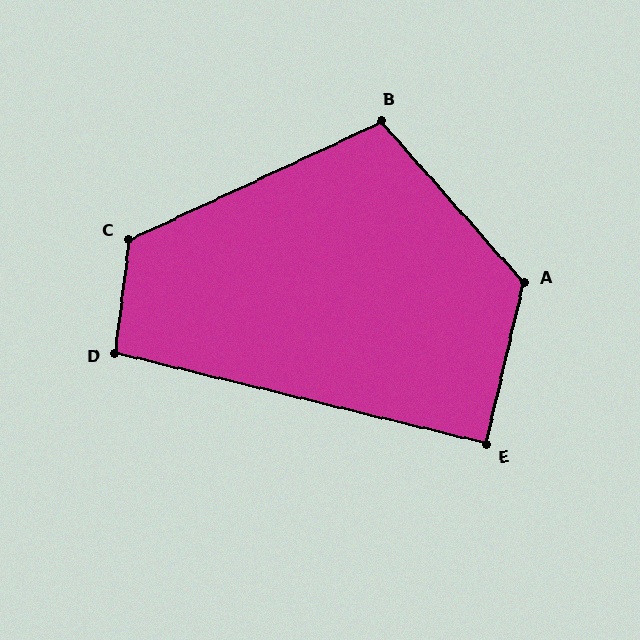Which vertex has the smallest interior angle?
E, at approximately 89 degrees.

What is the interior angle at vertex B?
Approximately 107 degrees (obtuse).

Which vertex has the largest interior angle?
A, at approximately 125 degrees.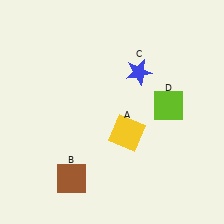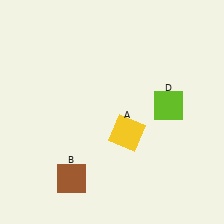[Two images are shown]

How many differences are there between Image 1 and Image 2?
There is 1 difference between the two images.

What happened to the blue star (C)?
The blue star (C) was removed in Image 2. It was in the top-right area of Image 1.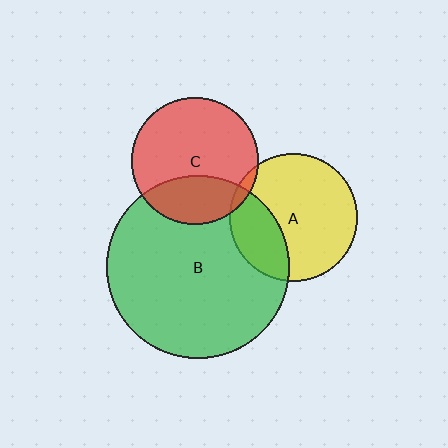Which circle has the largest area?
Circle B (green).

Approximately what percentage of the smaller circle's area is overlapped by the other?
Approximately 30%.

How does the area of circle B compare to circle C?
Approximately 2.1 times.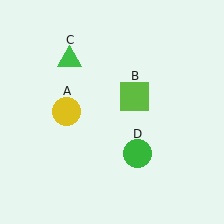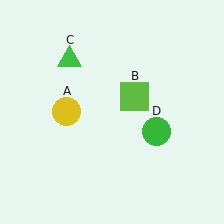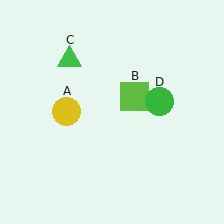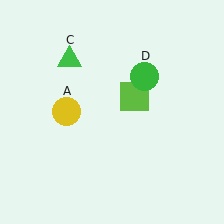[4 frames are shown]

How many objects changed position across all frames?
1 object changed position: green circle (object D).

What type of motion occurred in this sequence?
The green circle (object D) rotated counterclockwise around the center of the scene.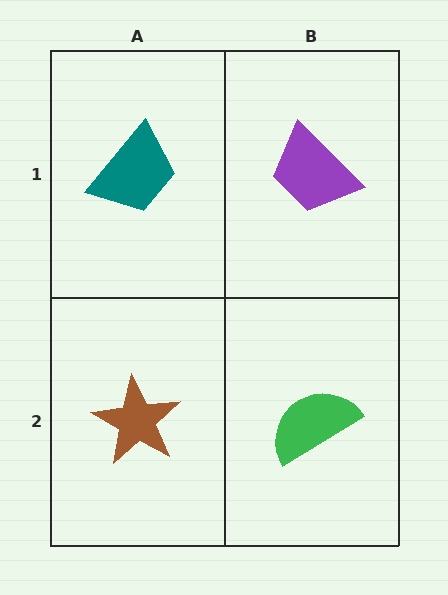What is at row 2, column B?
A green semicircle.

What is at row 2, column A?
A brown star.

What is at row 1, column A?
A teal trapezoid.